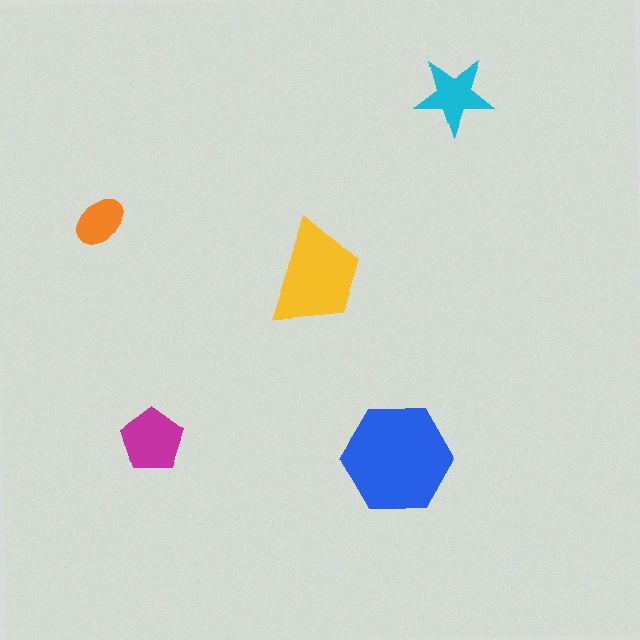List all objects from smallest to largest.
The orange ellipse, the cyan star, the magenta pentagon, the yellow trapezoid, the blue hexagon.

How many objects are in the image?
There are 5 objects in the image.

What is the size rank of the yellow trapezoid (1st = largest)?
2nd.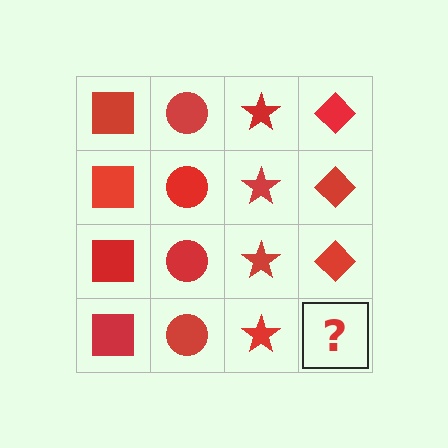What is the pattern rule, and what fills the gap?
The rule is that each column has a consistent shape. The gap should be filled with a red diamond.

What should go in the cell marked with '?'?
The missing cell should contain a red diamond.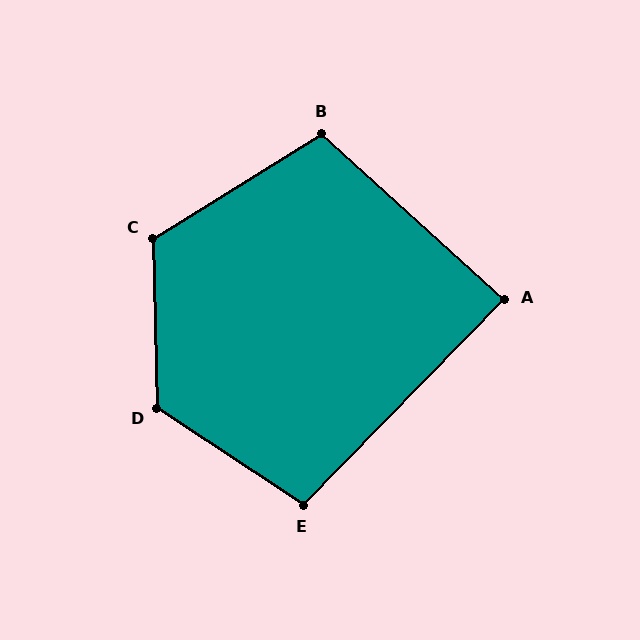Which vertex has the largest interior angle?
D, at approximately 124 degrees.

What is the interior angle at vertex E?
Approximately 101 degrees (obtuse).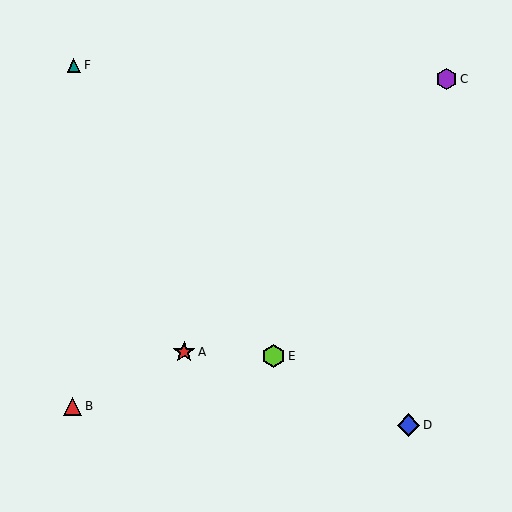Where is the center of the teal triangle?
The center of the teal triangle is at (74, 65).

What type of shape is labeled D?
Shape D is a blue diamond.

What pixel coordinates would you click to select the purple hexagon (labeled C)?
Click at (446, 79) to select the purple hexagon C.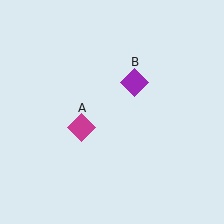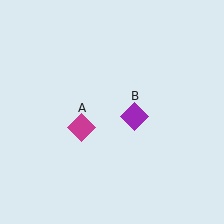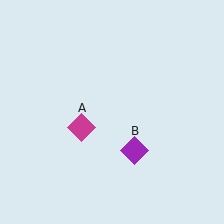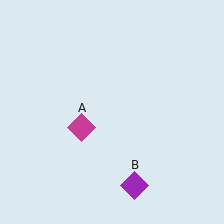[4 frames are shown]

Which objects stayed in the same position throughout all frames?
Magenta diamond (object A) remained stationary.